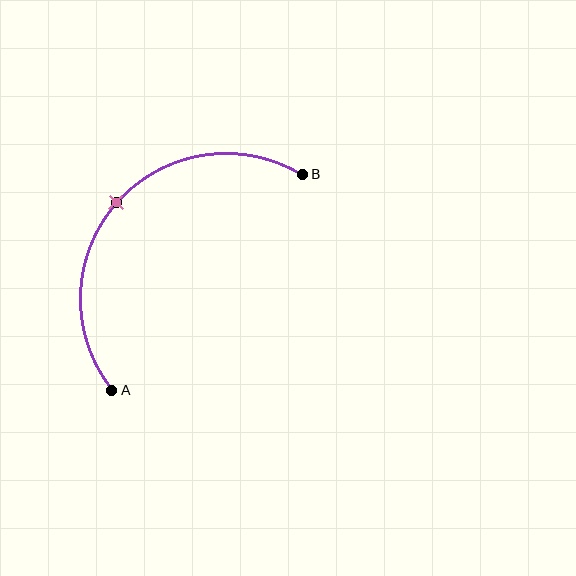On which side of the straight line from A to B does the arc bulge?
The arc bulges above and to the left of the straight line connecting A and B.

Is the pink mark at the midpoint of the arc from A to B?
Yes. The pink mark lies on the arc at equal arc-length from both A and B — it is the arc midpoint.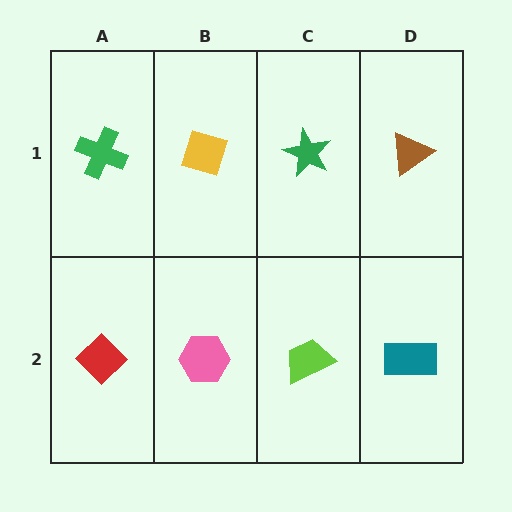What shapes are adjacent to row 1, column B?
A pink hexagon (row 2, column B), a green cross (row 1, column A), a green star (row 1, column C).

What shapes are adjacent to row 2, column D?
A brown triangle (row 1, column D), a lime trapezoid (row 2, column C).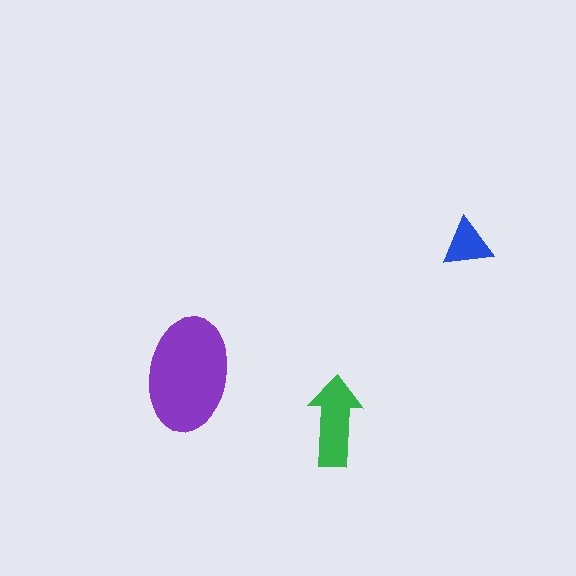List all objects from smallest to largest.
The blue triangle, the green arrow, the purple ellipse.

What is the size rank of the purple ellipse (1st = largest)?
1st.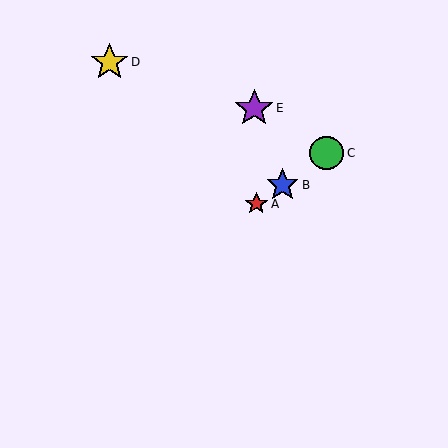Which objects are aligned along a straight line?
Objects A, B, C are aligned along a straight line.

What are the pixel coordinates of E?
Object E is at (254, 108).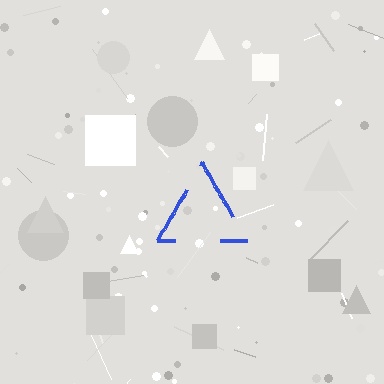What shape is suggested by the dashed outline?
The dashed outline suggests a triangle.